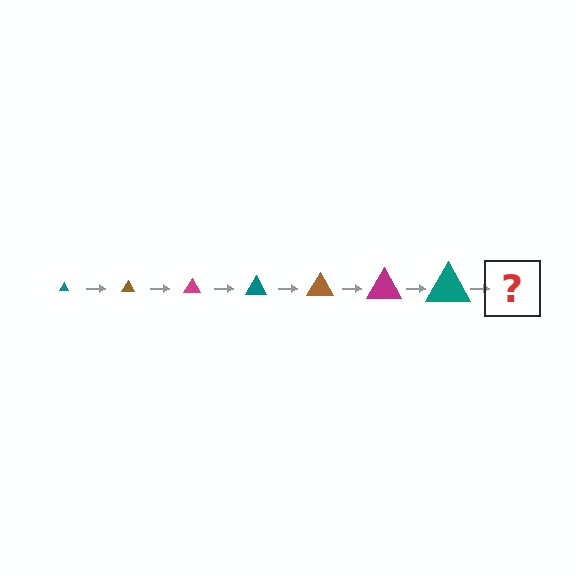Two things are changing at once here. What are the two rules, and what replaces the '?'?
The two rules are that the triangle grows larger each step and the color cycles through teal, brown, and magenta. The '?' should be a brown triangle, larger than the previous one.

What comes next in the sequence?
The next element should be a brown triangle, larger than the previous one.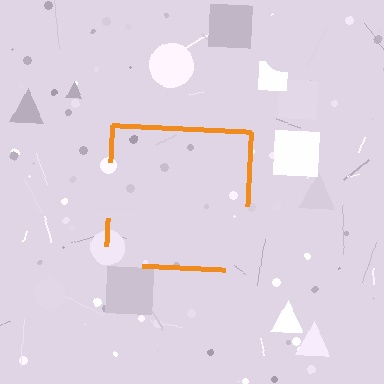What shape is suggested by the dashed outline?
The dashed outline suggests a square.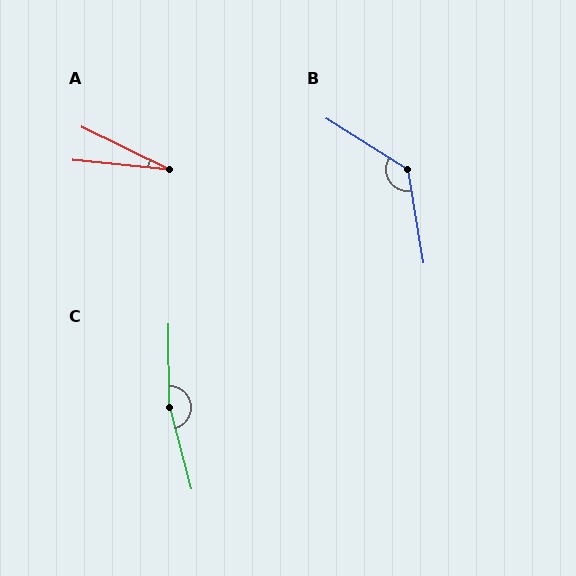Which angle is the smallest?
A, at approximately 20 degrees.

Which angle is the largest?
C, at approximately 166 degrees.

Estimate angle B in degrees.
Approximately 132 degrees.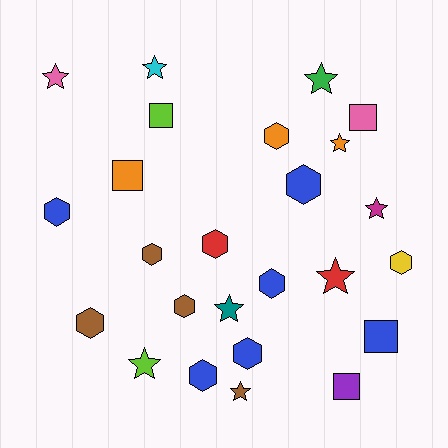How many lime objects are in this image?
There are 2 lime objects.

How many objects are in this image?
There are 25 objects.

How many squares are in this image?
There are 5 squares.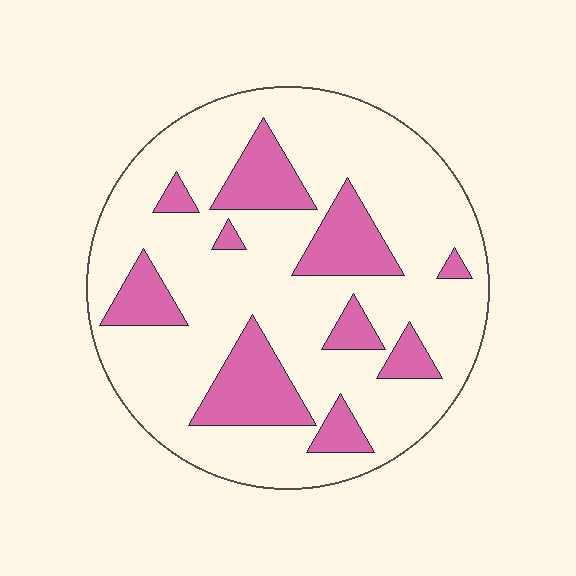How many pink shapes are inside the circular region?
10.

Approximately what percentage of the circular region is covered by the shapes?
Approximately 25%.